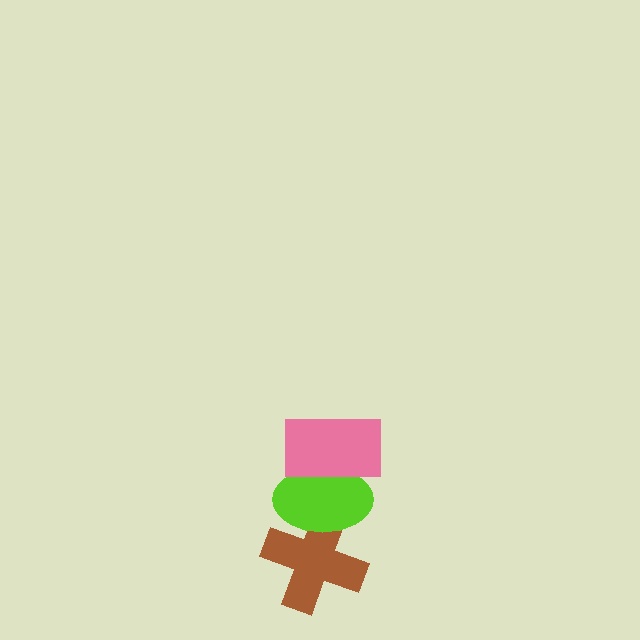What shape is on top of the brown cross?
The lime ellipse is on top of the brown cross.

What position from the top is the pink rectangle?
The pink rectangle is 1st from the top.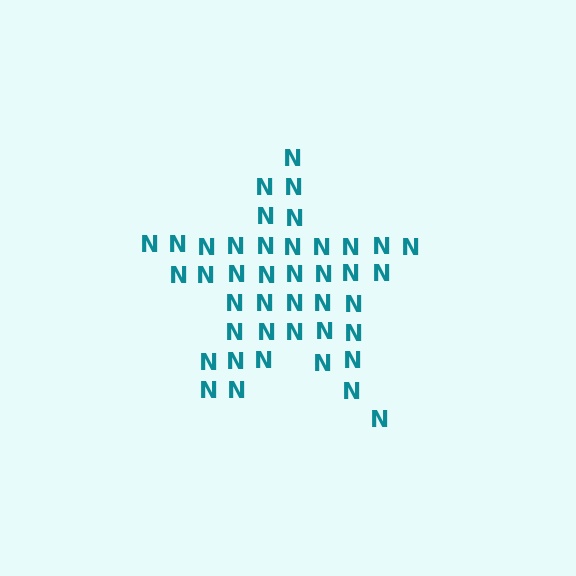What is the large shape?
The large shape is a star.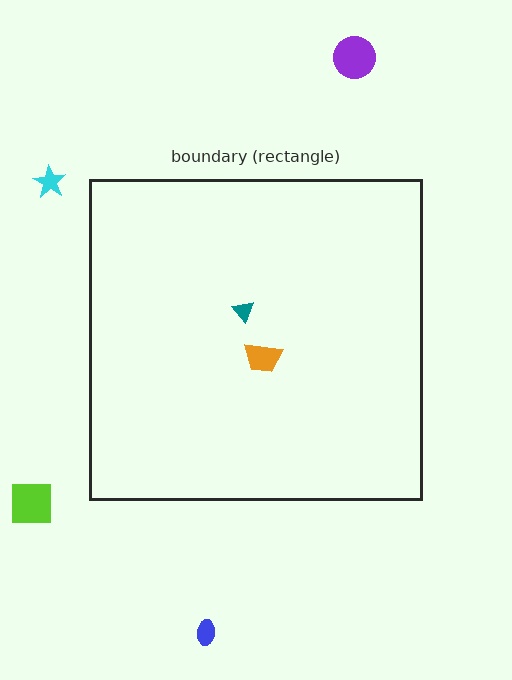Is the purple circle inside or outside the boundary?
Outside.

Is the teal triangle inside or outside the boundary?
Inside.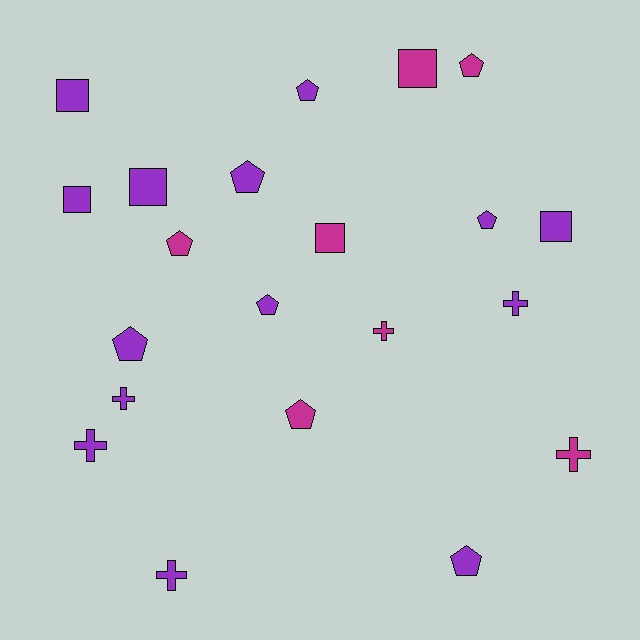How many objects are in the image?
There are 21 objects.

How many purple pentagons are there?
There are 6 purple pentagons.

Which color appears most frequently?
Purple, with 14 objects.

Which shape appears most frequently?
Pentagon, with 9 objects.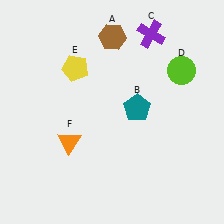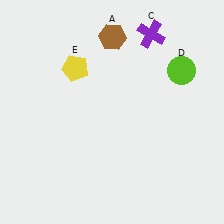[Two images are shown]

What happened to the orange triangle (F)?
The orange triangle (F) was removed in Image 2. It was in the bottom-left area of Image 1.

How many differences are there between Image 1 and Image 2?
There are 2 differences between the two images.